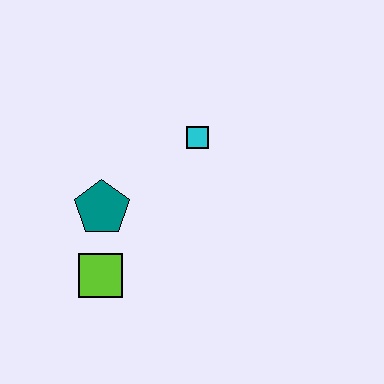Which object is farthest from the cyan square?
The lime square is farthest from the cyan square.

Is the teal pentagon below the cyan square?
Yes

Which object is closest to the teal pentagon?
The lime square is closest to the teal pentagon.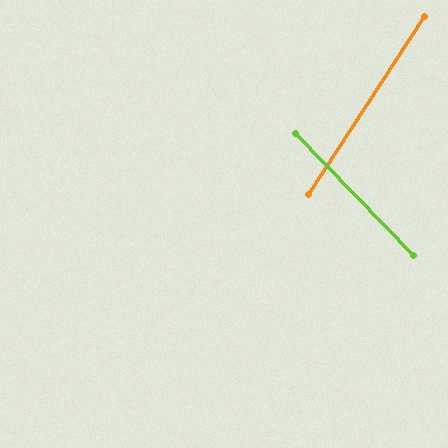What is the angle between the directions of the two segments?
Approximately 77 degrees.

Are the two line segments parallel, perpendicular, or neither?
Neither parallel nor perpendicular — they differ by about 77°.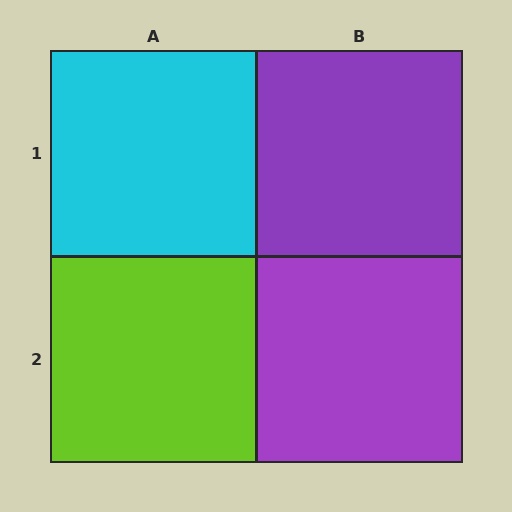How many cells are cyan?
1 cell is cyan.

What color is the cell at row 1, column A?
Cyan.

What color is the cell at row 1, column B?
Purple.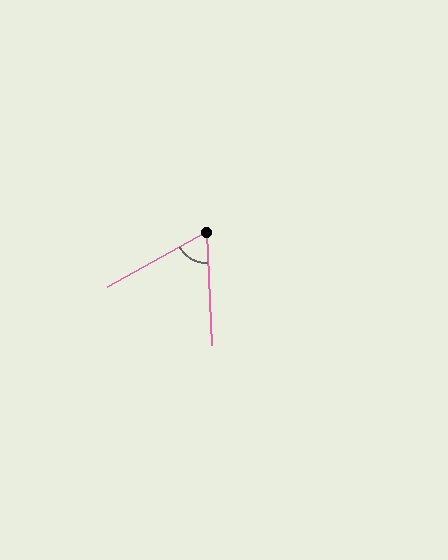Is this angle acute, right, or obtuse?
It is acute.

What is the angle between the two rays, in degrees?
Approximately 64 degrees.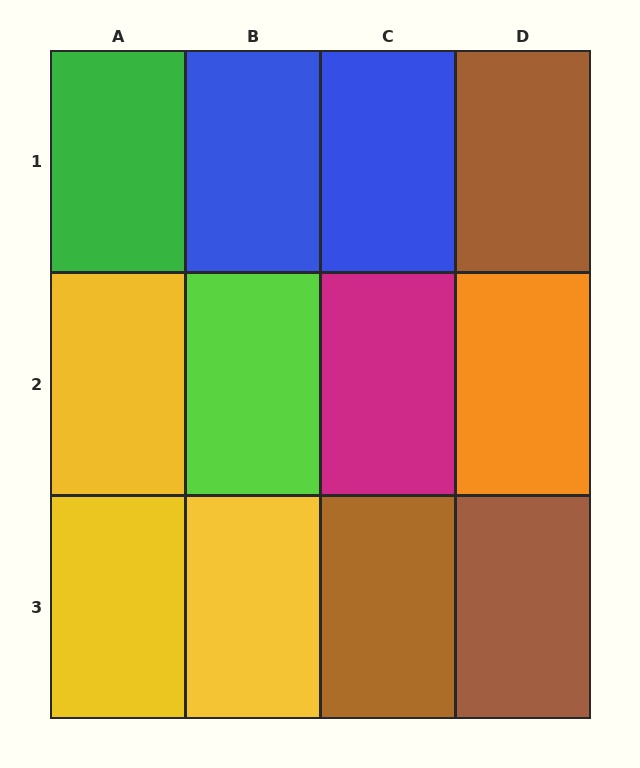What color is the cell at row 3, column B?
Yellow.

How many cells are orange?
1 cell is orange.